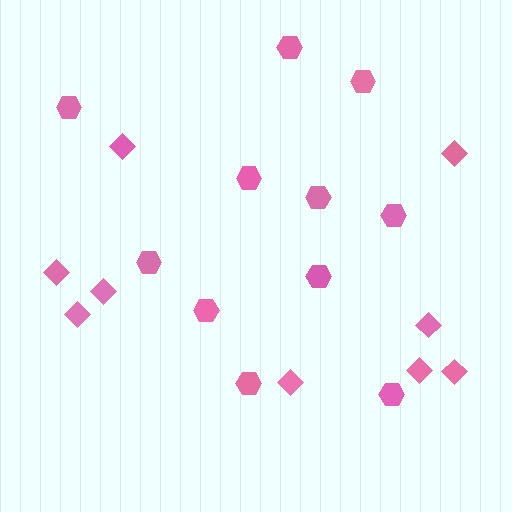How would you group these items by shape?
There are 2 groups: one group of hexagons (11) and one group of diamonds (9).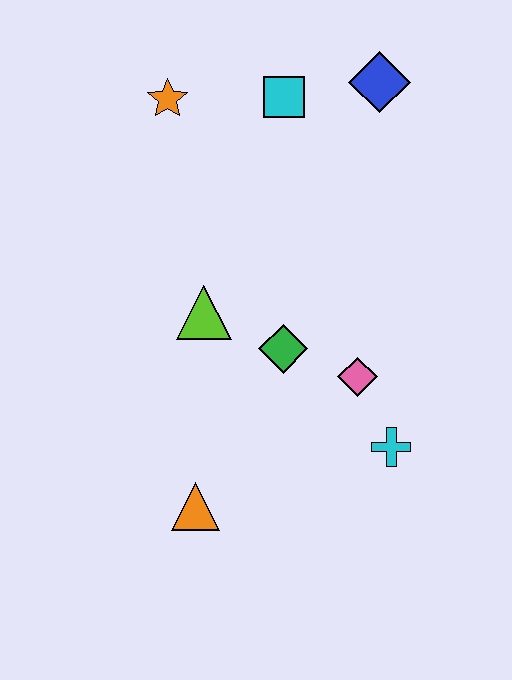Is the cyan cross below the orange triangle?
No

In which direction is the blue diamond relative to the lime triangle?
The blue diamond is above the lime triangle.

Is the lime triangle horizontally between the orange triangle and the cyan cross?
Yes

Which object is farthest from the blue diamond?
The orange triangle is farthest from the blue diamond.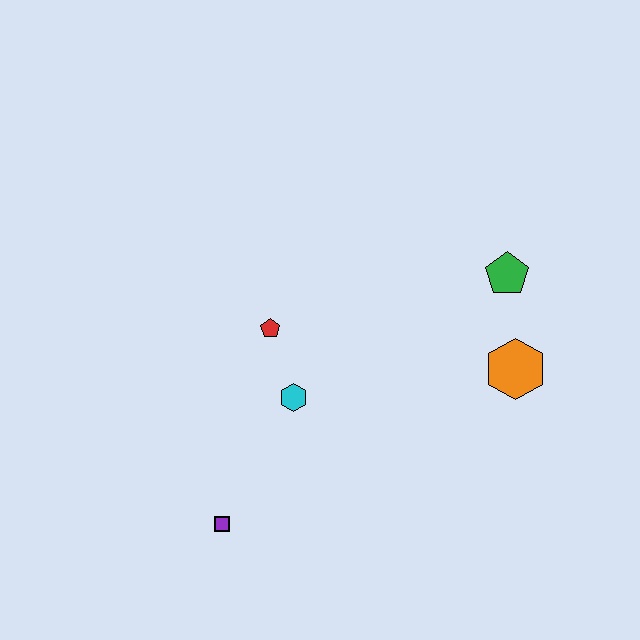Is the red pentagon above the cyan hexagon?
Yes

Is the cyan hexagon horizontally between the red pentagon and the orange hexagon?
Yes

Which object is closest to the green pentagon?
The orange hexagon is closest to the green pentagon.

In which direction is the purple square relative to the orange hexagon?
The purple square is to the left of the orange hexagon.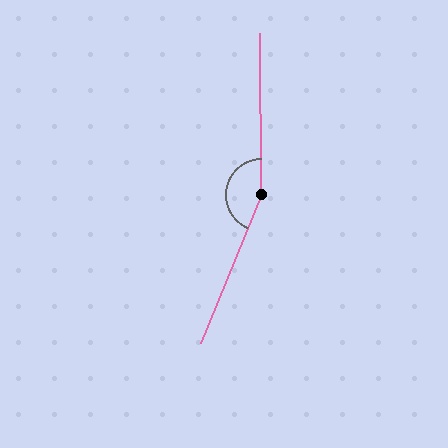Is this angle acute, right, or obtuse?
It is obtuse.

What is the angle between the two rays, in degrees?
Approximately 157 degrees.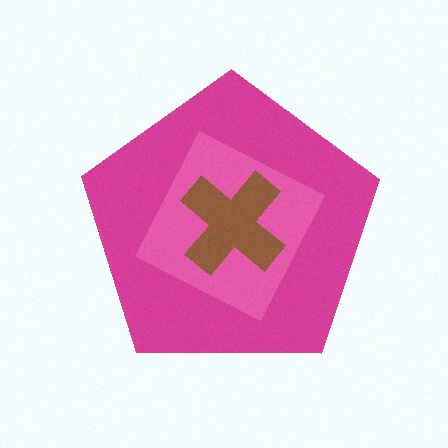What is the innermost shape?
The brown cross.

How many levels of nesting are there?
3.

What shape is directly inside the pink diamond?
The brown cross.